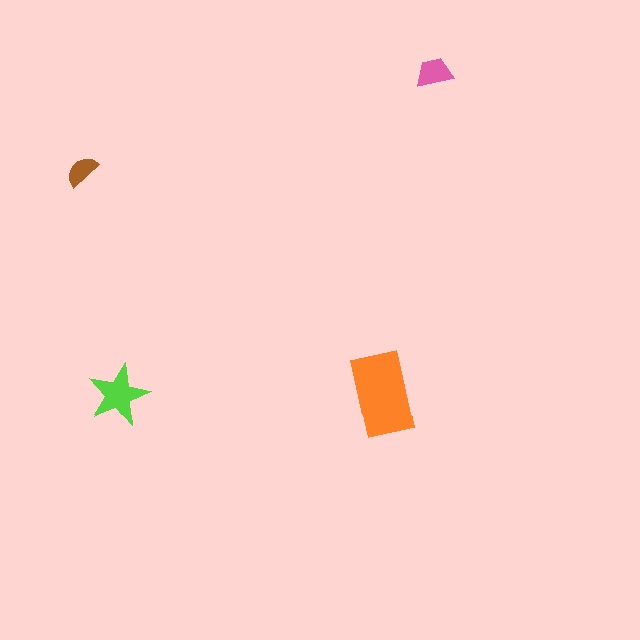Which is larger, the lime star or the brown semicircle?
The lime star.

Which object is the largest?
The orange rectangle.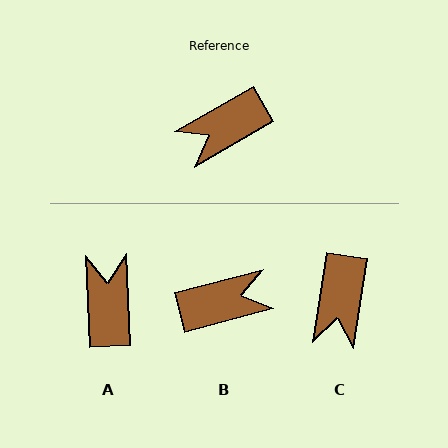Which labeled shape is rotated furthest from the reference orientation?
B, about 165 degrees away.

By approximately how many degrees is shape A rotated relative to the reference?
Approximately 117 degrees clockwise.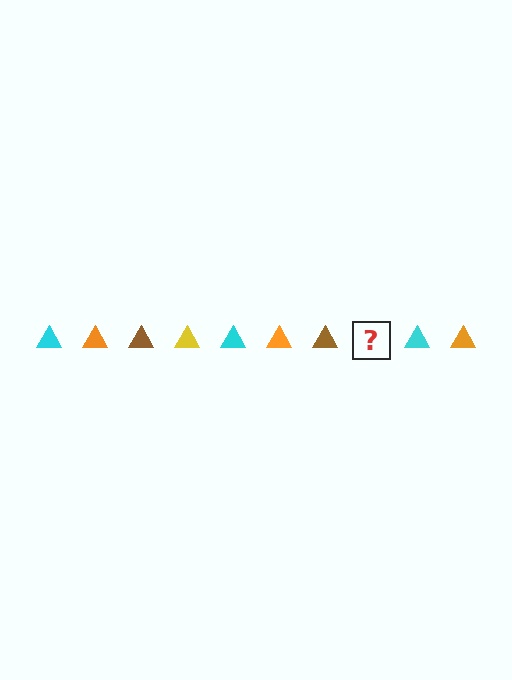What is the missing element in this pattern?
The missing element is a yellow triangle.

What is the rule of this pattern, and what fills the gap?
The rule is that the pattern cycles through cyan, orange, brown, yellow triangles. The gap should be filled with a yellow triangle.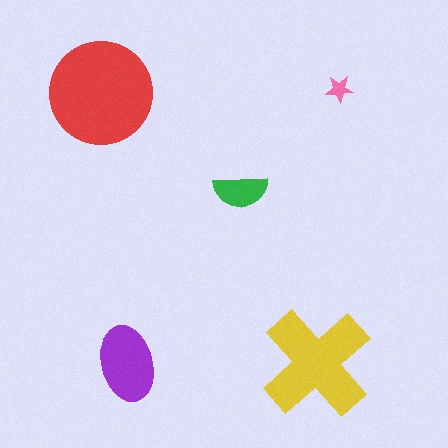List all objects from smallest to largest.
The pink star, the green semicircle, the purple ellipse, the yellow cross, the red circle.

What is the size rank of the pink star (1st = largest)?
5th.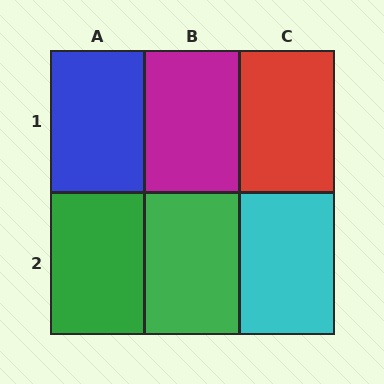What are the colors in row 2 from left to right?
Green, green, cyan.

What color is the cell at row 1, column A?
Blue.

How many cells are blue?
1 cell is blue.